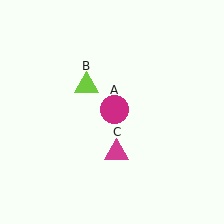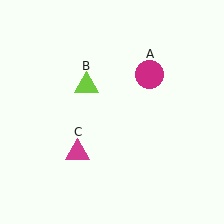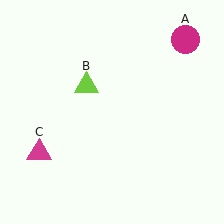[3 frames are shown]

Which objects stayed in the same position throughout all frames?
Lime triangle (object B) remained stationary.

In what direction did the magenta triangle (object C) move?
The magenta triangle (object C) moved left.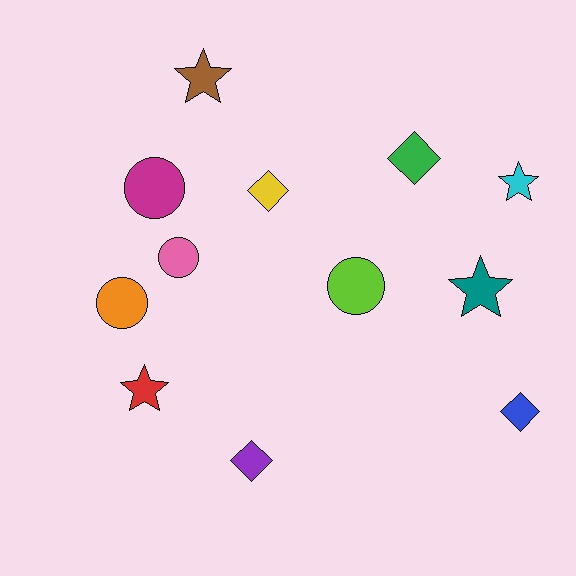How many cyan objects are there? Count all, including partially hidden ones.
There is 1 cyan object.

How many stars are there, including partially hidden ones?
There are 4 stars.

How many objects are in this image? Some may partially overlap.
There are 12 objects.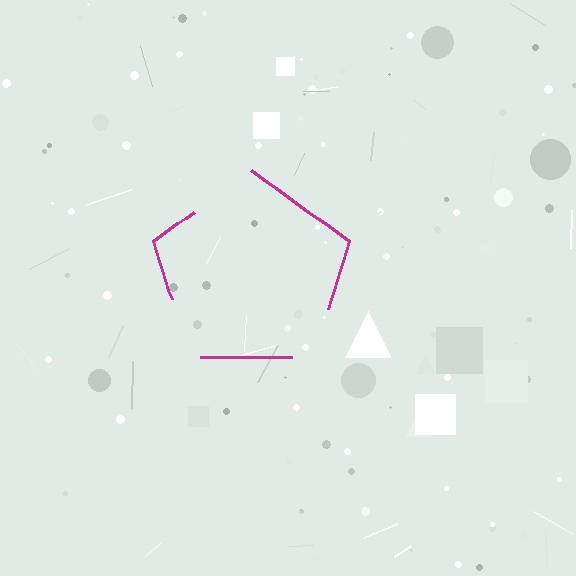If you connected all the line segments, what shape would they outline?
They would outline a pentagon.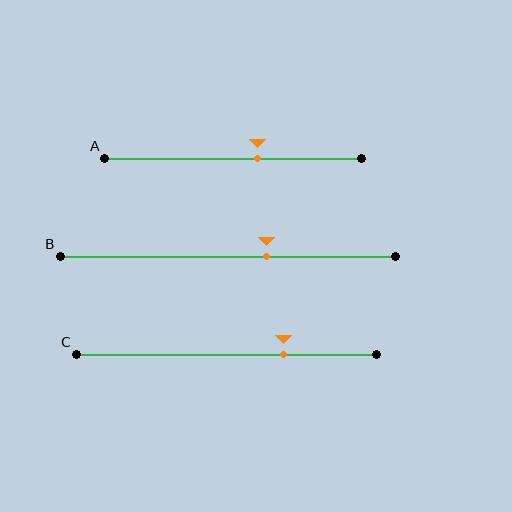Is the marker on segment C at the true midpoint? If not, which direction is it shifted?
No, the marker on segment C is shifted to the right by about 19% of the segment length.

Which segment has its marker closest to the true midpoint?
Segment A has its marker closest to the true midpoint.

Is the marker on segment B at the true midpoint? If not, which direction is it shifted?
No, the marker on segment B is shifted to the right by about 11% of the segment length.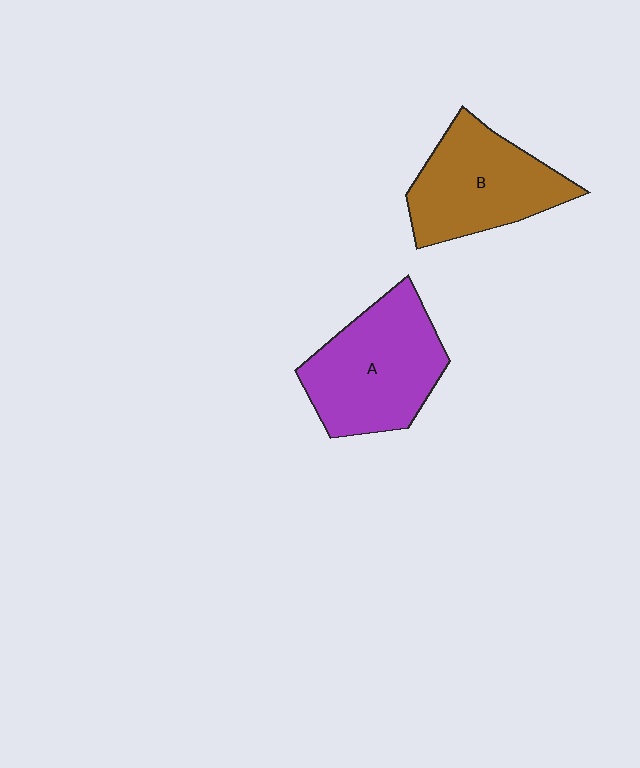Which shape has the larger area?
Shape A (purple).